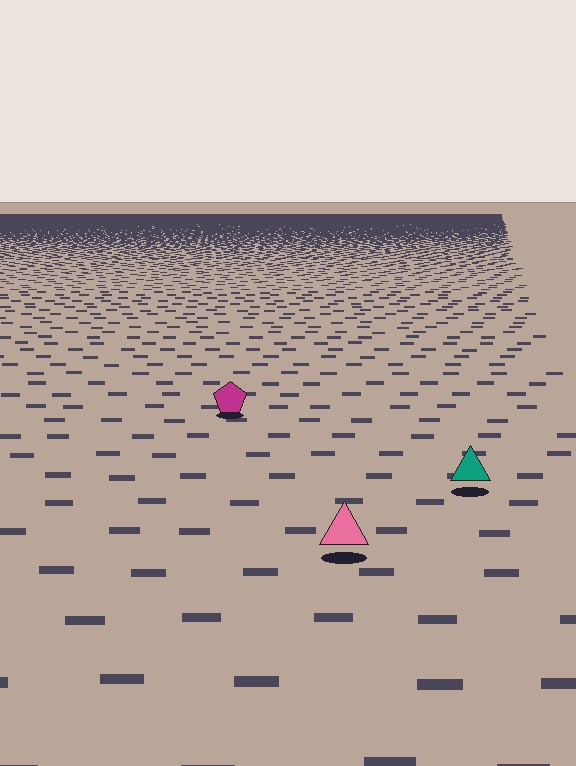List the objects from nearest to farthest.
From nearest to farthest: the pink triangle, the teal triangle, the magenta pentagon.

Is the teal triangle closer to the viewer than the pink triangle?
No. The pink triangle is closer — you can tell from the texture gradient: the ground texture is coarser near it.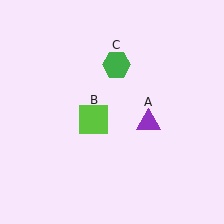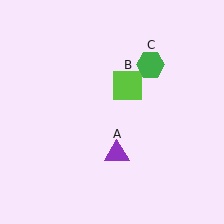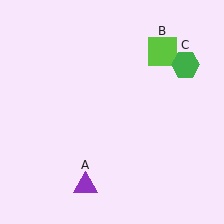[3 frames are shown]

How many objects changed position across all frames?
3 objects changed position: purple triangle (object A), lime square (object B), green hexagon (object C).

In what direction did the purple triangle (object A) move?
The purple triangle (object A) moved down and to the left.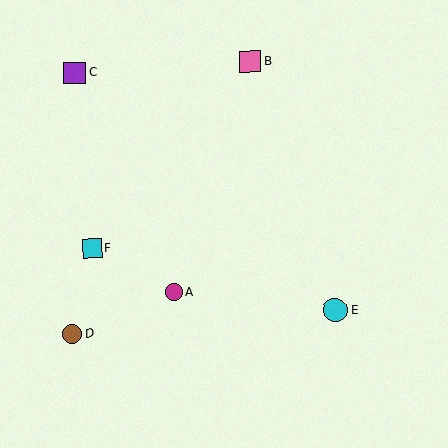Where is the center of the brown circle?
The center of the brown circle is at (72, 334).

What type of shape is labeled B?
Shape B is a pink square.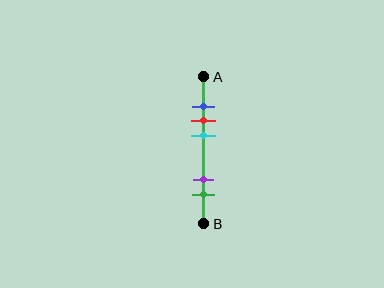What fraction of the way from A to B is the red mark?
The red mark is approximately 30% (0.3) of the way from A to B.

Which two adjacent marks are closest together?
The blue and red marks are the closest adjacent pair.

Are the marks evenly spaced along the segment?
No, the marks are not evenly spaced.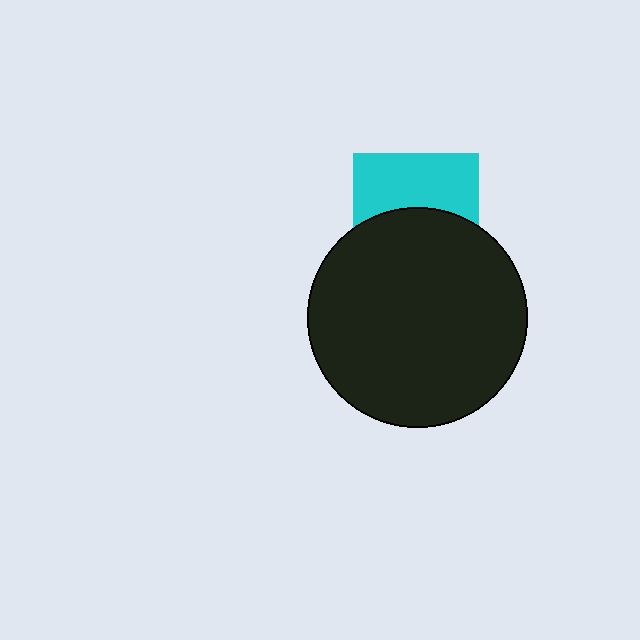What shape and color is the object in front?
The object in front is a black circle.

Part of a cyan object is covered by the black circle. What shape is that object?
It is a square.